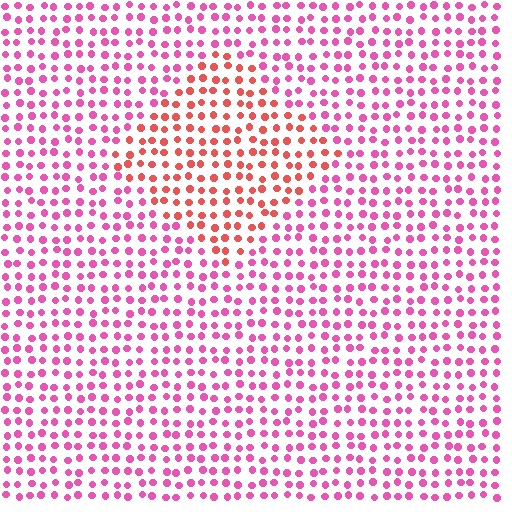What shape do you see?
I see a diamond.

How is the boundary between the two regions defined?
The boundary is defined purely by a slight shift in hue (about 39 degrees). Spacing, size, and orientation are identical on both sides.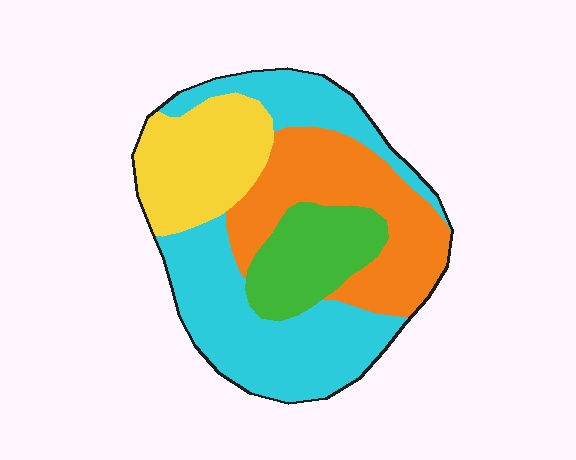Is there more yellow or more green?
Yellow.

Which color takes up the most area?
Cyan, at roughly 40%.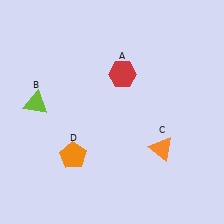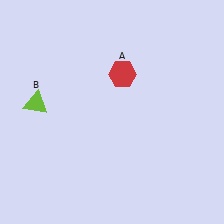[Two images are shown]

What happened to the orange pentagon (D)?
The orange pentagon (D) was removed in Image 2. It was in the bottom-left area of Image 1.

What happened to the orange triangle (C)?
The orange triangle (C) was removed in Image 2. It was in the bottom-right area of Image 1.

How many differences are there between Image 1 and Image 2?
There are 2 differences between the two images.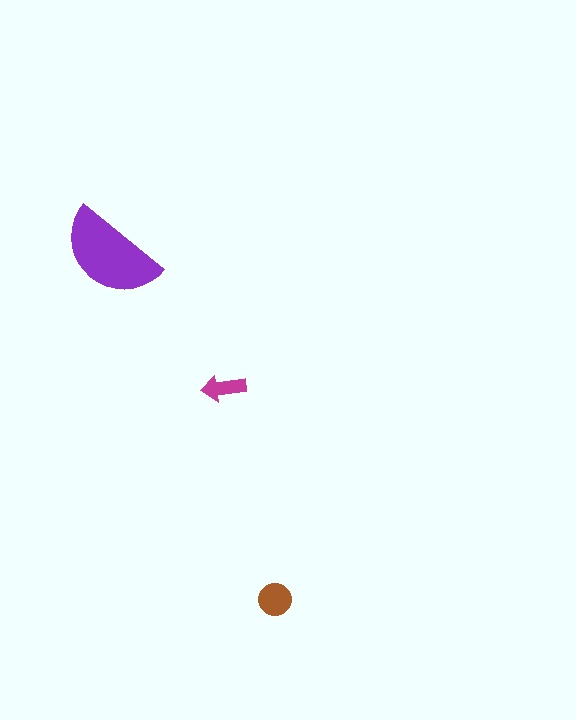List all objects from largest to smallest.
The purple semicircle, the brown circle, the magenta arrow.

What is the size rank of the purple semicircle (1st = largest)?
1st.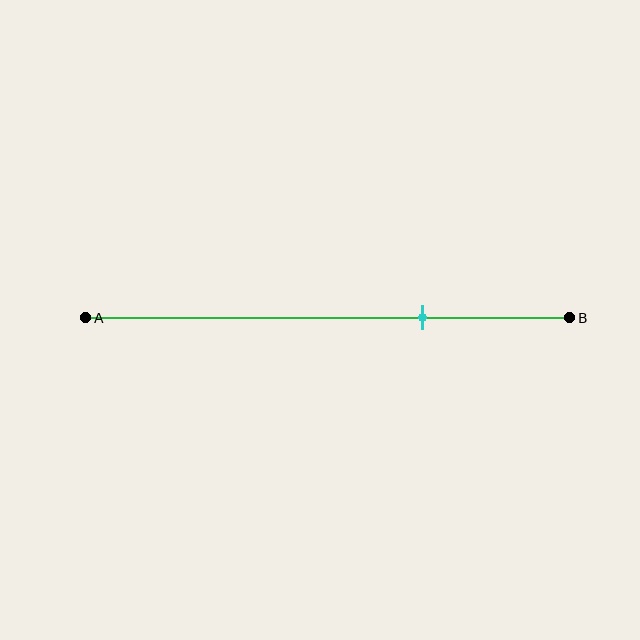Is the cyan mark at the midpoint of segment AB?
No, the mark is at about 70% from A, not at the 50% midpoint.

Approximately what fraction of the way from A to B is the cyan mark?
The cyan mark is approximately 70% of the way from A to B.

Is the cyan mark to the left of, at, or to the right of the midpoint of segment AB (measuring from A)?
The cyan mark is to the right of the midpoint of segment AB.